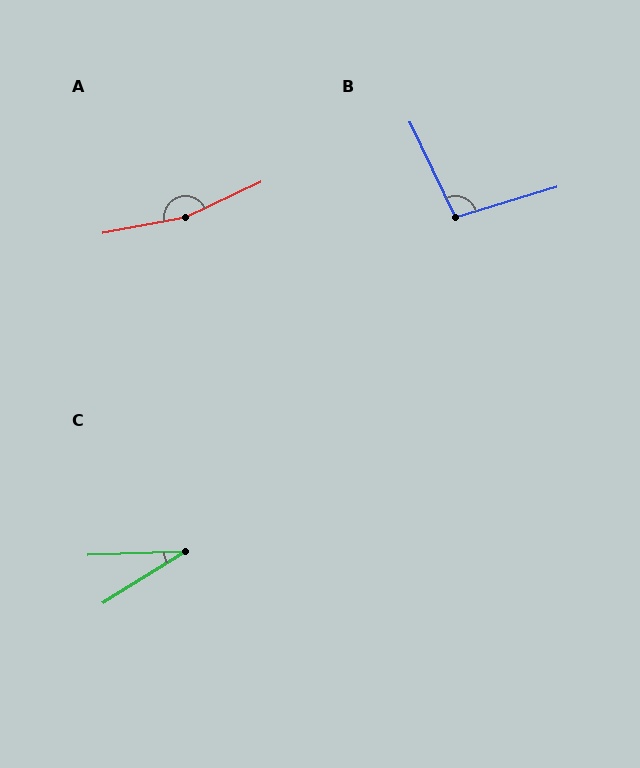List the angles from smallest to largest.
C (30°), B (98°), A (166°).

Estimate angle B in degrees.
Approximately 98 degrees.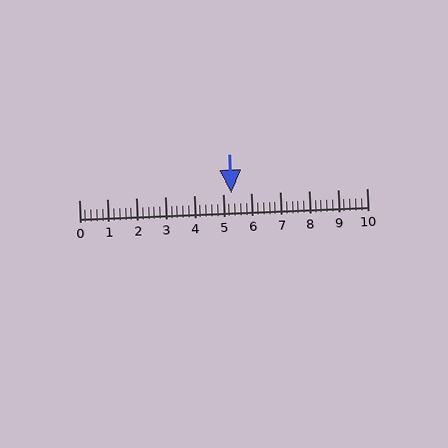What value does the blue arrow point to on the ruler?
The blue arrow points to approximately 5.3.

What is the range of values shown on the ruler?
The ruler shows values from 0 to 10.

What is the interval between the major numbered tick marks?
The major tick marks are spaced 1 units apart.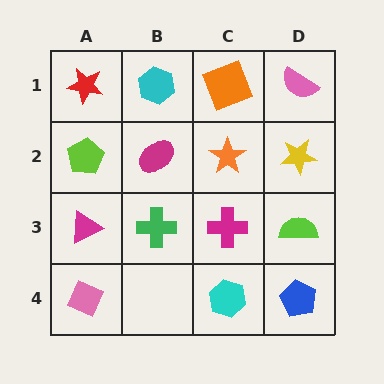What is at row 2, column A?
A lime pentagon.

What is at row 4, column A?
A pink diamond.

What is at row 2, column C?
An orange star.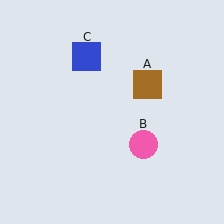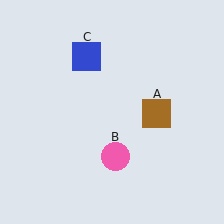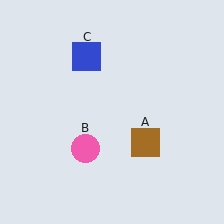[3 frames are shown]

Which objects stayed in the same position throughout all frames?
Blue square (object C) remained stationary.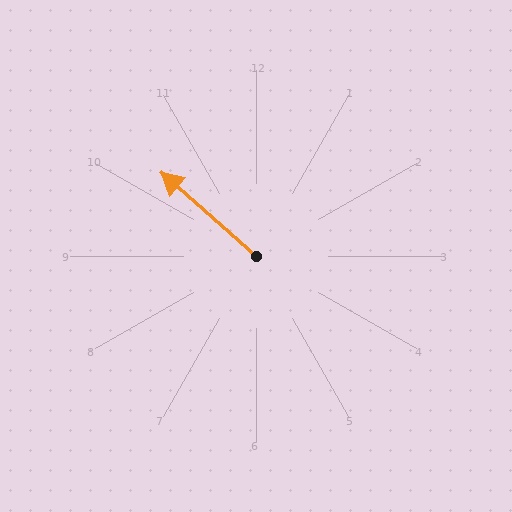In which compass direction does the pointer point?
Northwest.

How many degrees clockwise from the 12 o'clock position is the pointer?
Approximately 311 degrees.